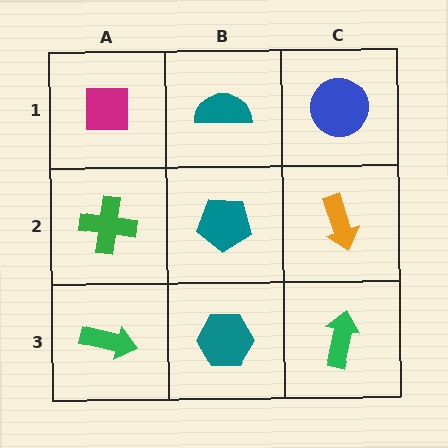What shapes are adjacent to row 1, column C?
An orange arrow (row 2, column C), a teal semicircle (row 1, column B).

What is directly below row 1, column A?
A green cross.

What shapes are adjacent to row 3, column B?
A teal pentagon (row 2, column B), a green arrow (row 3, column A), a green arrow (row 3, column C).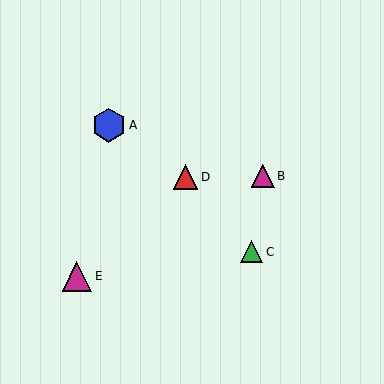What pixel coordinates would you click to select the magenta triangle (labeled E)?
Click at (77, 276) to select the magenta triangle E.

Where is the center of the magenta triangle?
The center of the magenta triangle is at (77, 276).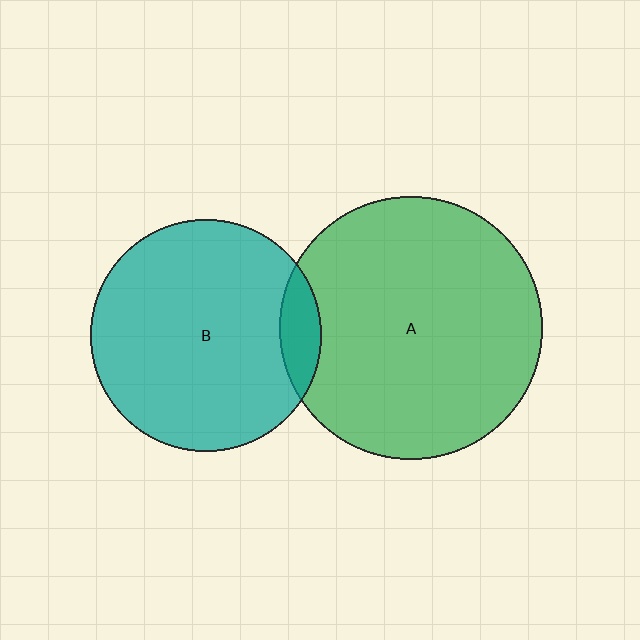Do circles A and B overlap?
Yes.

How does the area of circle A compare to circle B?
Approximately 1.3 times.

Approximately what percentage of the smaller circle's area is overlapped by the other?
Approximately 10%.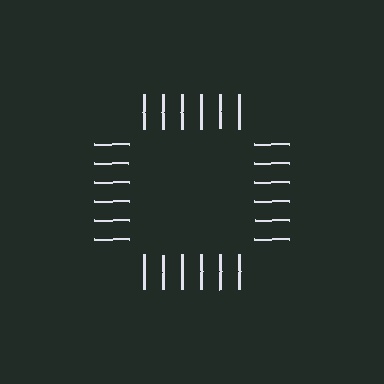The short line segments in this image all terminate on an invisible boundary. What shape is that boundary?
An illusory square — the line segments terminate on its edges but no continuous stroke is drawn.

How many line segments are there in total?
24 — 6 along each of the 4 edges.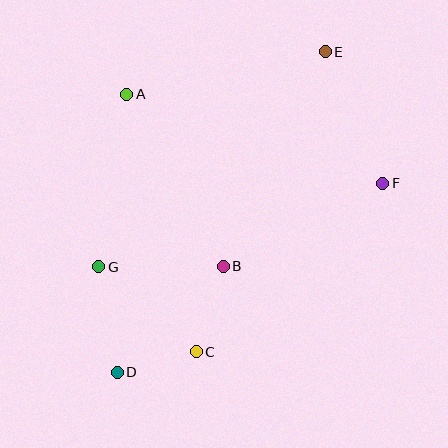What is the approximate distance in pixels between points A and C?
The distance between A and C is approximately 267 pixels.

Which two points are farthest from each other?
Points D and E are farthest from each other.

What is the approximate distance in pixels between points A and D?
The distance between A and D is approximately 278 pixels.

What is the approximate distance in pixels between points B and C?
The distance between B and C is approximately 90 pixels.